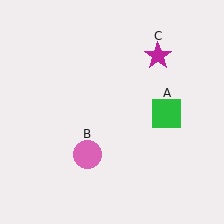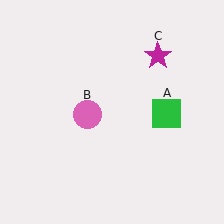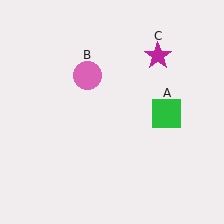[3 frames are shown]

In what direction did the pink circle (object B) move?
The pink circle (object B) moved up.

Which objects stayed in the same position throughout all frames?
Green square (object A) and magenta star (object C) remained stationary.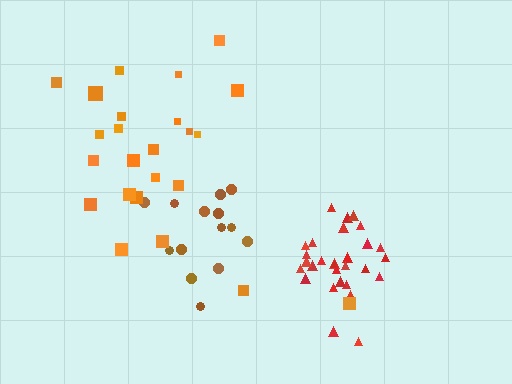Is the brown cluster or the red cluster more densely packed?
Red.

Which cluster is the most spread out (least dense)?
Orange.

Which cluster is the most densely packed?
Red.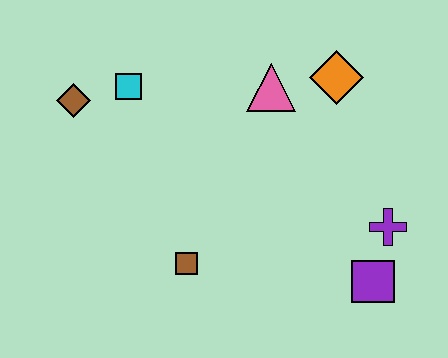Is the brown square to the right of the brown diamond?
Yes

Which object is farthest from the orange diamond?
The brown diamond is farthest from the orange diamond.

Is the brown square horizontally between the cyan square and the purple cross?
Yes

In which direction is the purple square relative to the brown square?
The purple square is to the right of the brown square.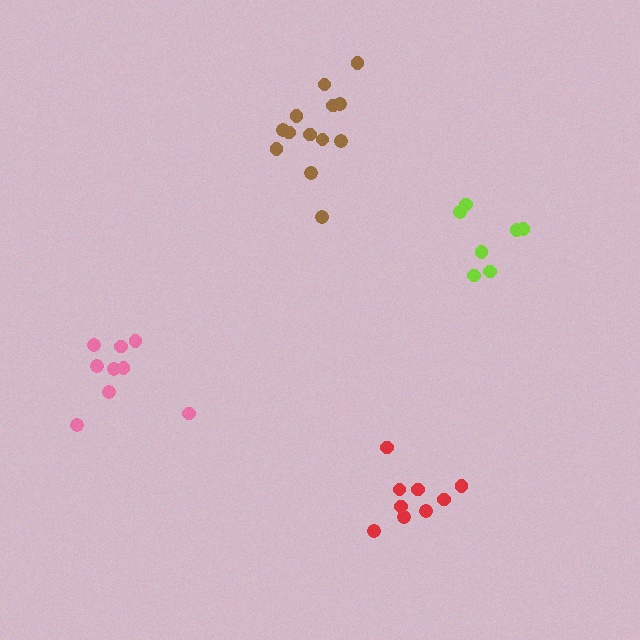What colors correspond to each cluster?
The clusters are colored: brown, pink, red, lime.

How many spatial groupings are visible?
There are 4 spatial groupings.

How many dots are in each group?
Group 1: 13 dots, Group 2: 9 dots, Group 3: 9 dots, Group 4: 7 dots (38 total).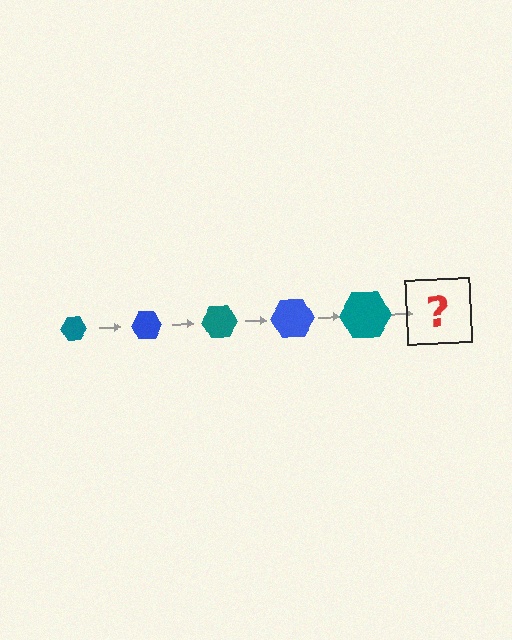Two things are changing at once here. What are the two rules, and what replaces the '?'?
The two rules are that the hexagon grows larger each step and the color cycles through teal and blue. The '?' should be a blue hexagon, larger than the previous one.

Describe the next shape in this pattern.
It should be a blue hexagon, larger than the previous one.